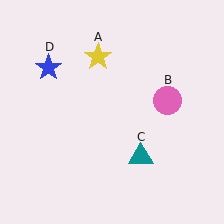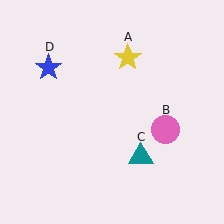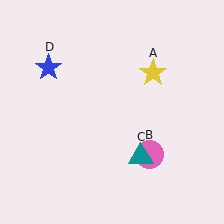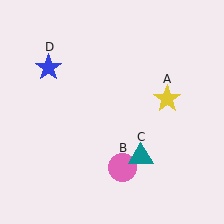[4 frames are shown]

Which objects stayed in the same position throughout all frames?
Teal triangle (object C) and blue star (object D) remained stationary.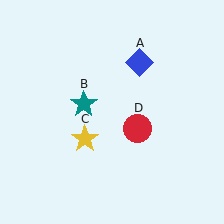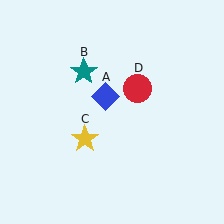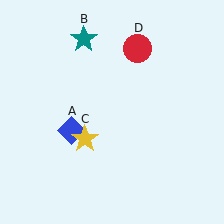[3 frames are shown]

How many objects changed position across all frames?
3 objects changed position: blue diamond (object A), teal star (object B), red circle (object D).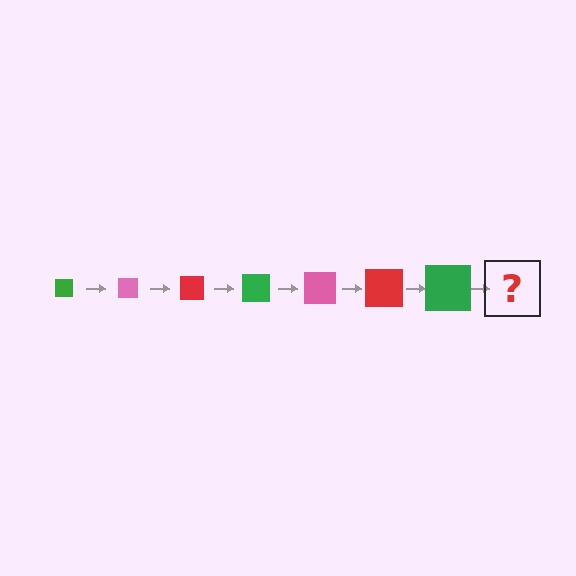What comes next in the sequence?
The next element should be a pink square, larger than the previous one.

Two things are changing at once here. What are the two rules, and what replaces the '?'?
The two rules are that the square grows larger each step and the color cycles through green, pink, and red. The '?' should be a pink square, larger than the previous one.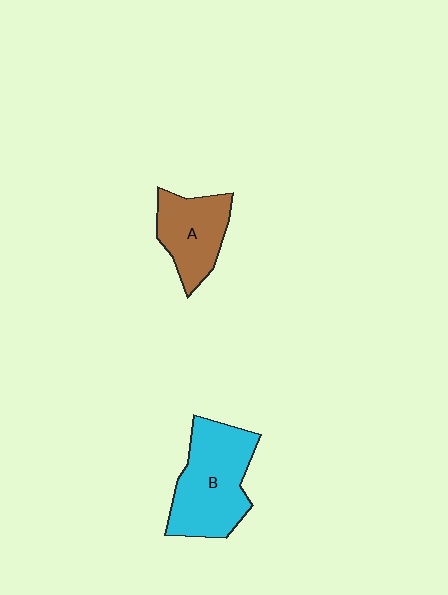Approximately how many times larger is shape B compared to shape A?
Approximately 1.5 times.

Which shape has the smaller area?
Shape A (brown).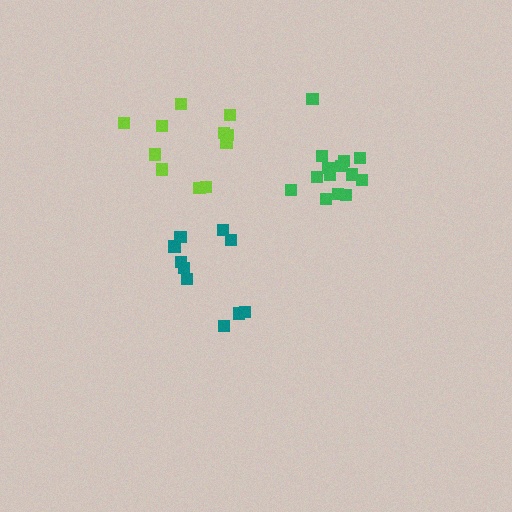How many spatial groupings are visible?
There are 3 spatial groupings.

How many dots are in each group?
Group 1: 10 dots, Group 2: 11 dots, Group 3: 14 dots (35 total).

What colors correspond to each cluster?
The clusters are colored: teal, lime, green.